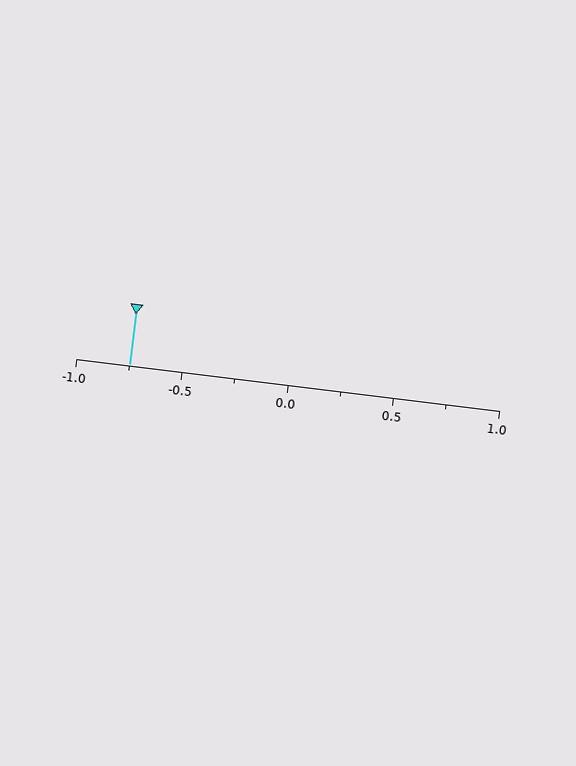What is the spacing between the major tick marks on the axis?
The major ticks are spaced 0.5 apart.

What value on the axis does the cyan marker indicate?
The marker indicates approximately -0.75.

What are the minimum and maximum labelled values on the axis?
The axis runs from -1.0 to 1.0.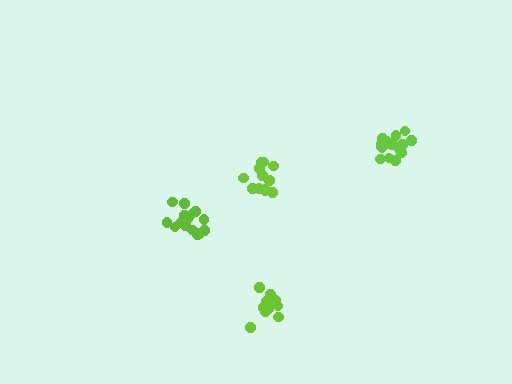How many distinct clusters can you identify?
There are 4 distinct clusters.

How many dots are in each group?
Group 1: 17 dots, Group 2: 12 dots, Group 3: 17 dots, Group 4: 12 dots (58 total).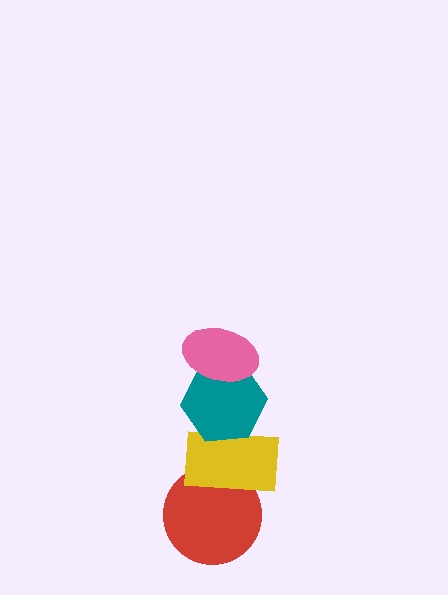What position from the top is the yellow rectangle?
The yellow rectangle is 3rd from the top.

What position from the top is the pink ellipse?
The pink ellipse is 1st from the top.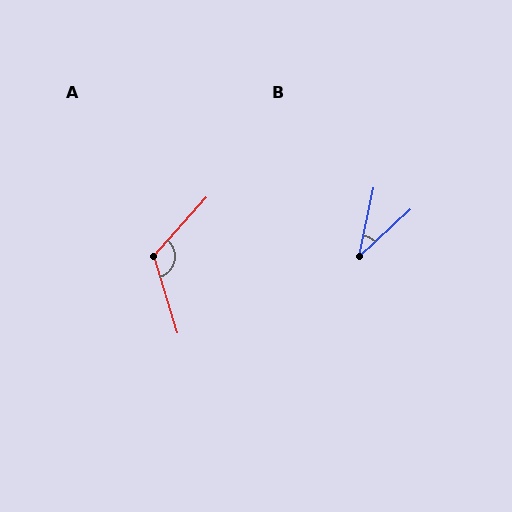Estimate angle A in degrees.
Approximately 121 degrees.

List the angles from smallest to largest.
B (36°), A (121°).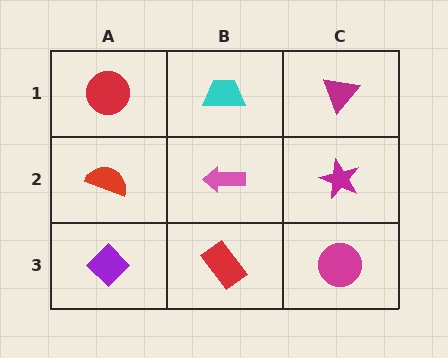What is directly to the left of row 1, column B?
A red circle.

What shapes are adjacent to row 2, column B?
A cyan trapezoid (row 1, column B), a red rectangle (row 3, column B), a red semicircle (row 2, column A), a magenta star (row 2, column C).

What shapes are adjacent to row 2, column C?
A magenta triangle (row 1, column C), a magenta circle (row 3, column C), a pink arrow (row 2, column B).